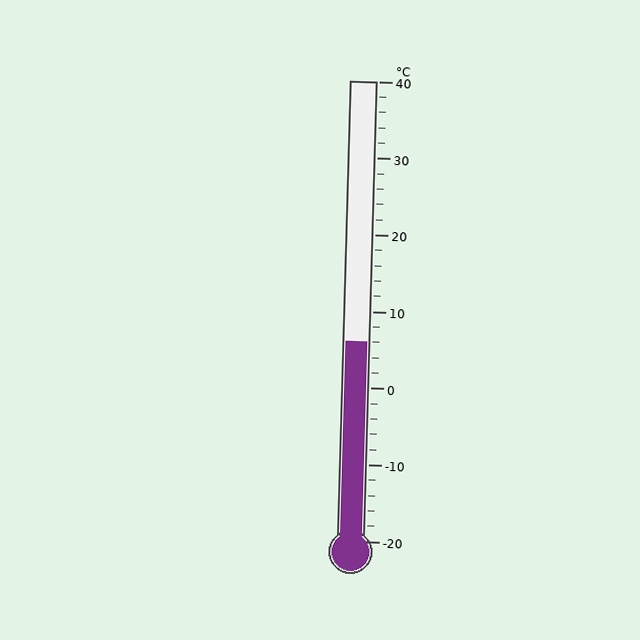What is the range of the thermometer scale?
The thermometer scale ranges from -20°C to 40°C.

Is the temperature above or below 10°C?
The temperature is below 10°C.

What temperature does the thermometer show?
The thermometer shows approximately 6°C.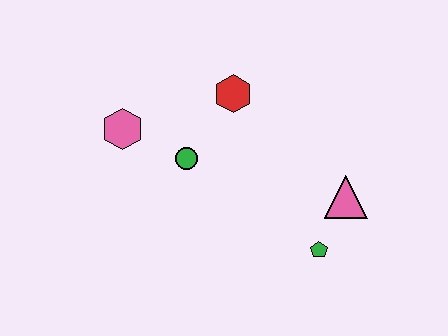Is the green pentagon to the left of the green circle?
No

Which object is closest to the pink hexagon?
The green circle is closest to the pink hexagon.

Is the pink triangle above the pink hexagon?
No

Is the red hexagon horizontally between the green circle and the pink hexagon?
No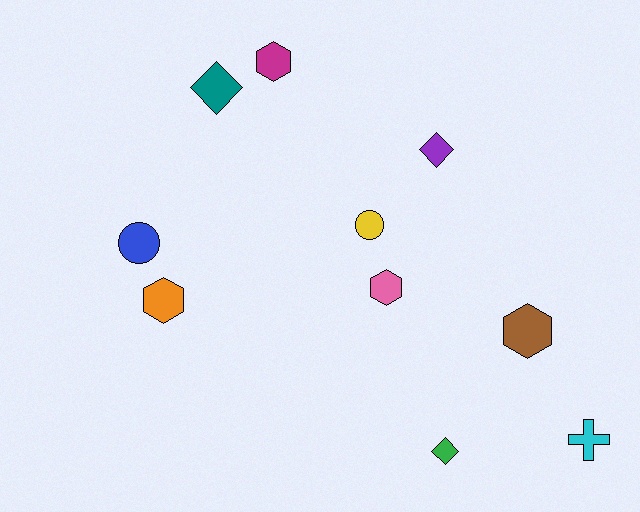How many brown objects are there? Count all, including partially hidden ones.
There is 1 brown object.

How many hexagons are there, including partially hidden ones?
There are 4 hexagons.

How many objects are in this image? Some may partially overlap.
There are 10 objects.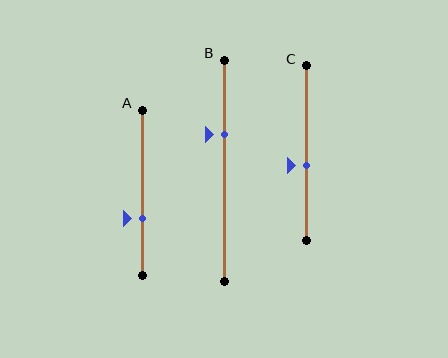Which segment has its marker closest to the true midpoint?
Segment C has its marker closest to the true midpoint.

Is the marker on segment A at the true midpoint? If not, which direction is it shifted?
No, the marker on segment A is shifted downward by about 16% of the segment length.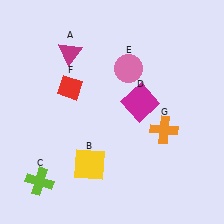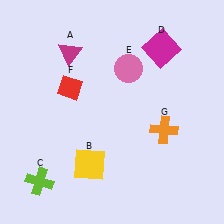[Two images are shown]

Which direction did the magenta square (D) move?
The magenta square (D) moved up.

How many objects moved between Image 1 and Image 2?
1 object moved between the two images.